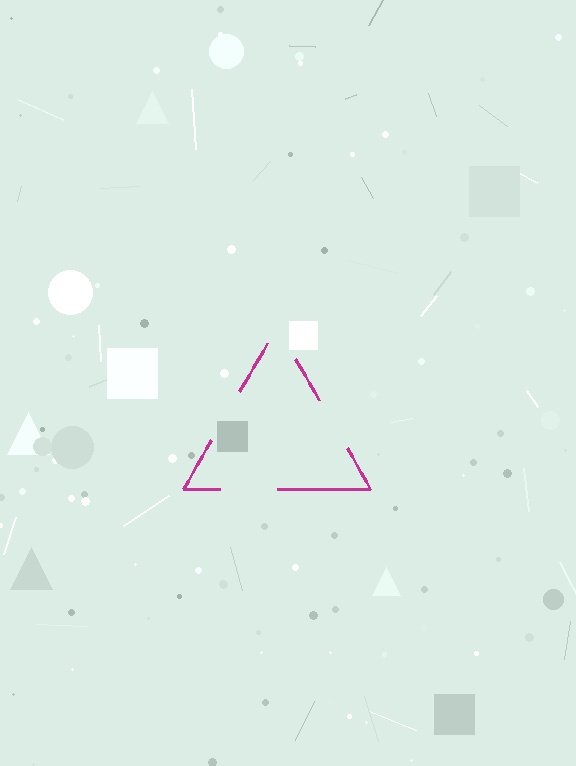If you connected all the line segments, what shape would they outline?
They would outline a triangle.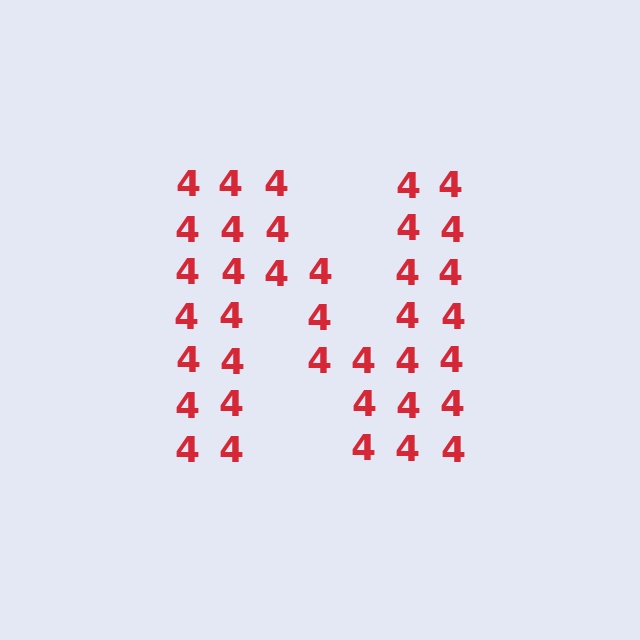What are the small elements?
The small elements are digit 4's.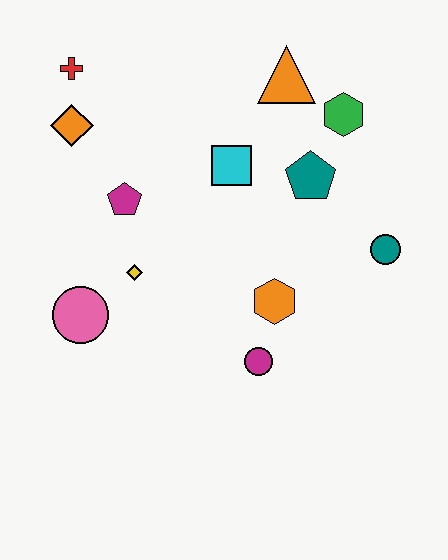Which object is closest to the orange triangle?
The green hexagon is closest to the orange triangle.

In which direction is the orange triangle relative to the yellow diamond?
The orange triangle is above the yellow diamond.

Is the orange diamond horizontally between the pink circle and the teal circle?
No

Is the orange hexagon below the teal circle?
Yes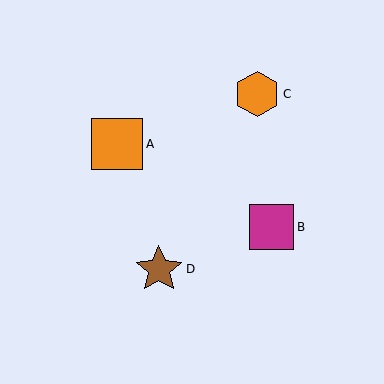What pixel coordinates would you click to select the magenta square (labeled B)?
Click at (271, 227) to select the magenta square B.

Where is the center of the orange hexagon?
The center of the orange hexagon is at (257, 94).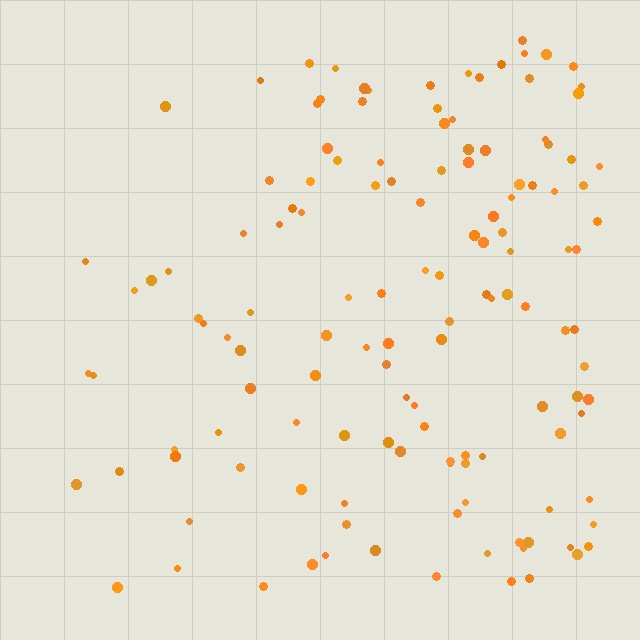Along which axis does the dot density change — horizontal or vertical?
Horizontal.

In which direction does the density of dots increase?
From left to right, with the right side densest.